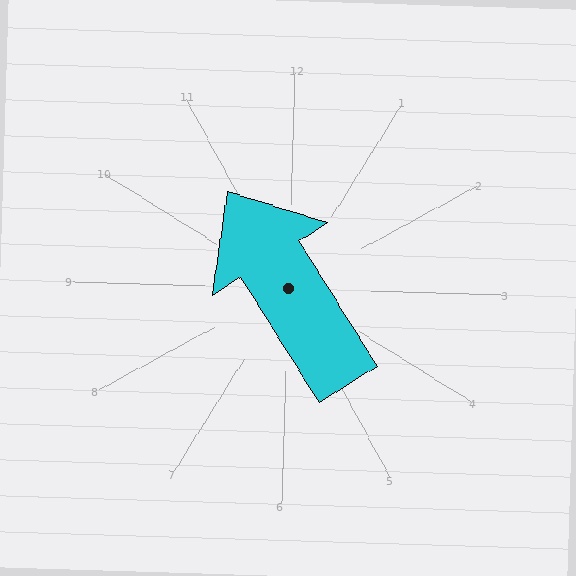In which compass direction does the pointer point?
Northwest.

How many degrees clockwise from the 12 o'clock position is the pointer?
Approximately 326 degrees.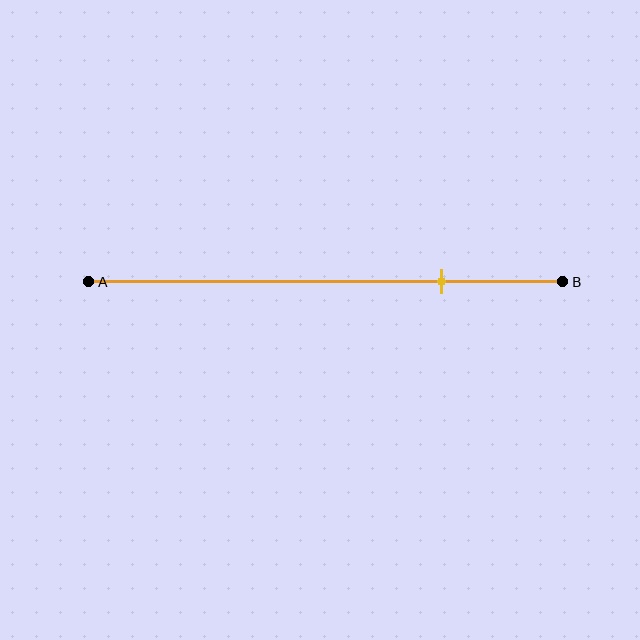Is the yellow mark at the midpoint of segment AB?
No, the mark is at about 75% from A, not at the 50% midpoint.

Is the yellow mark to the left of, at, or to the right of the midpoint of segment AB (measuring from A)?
The yellow mark is to the right of the midpoint of segment AB.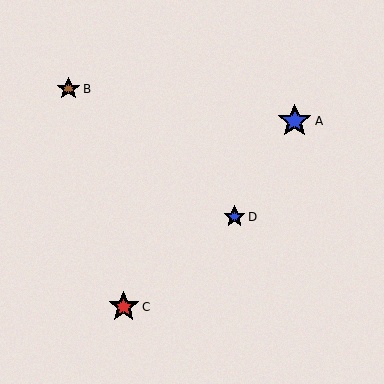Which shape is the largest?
The blue star (labeled A) is the largest.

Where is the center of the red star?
The center of the red star is at (124, 307).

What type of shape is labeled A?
Shape A is a blue star.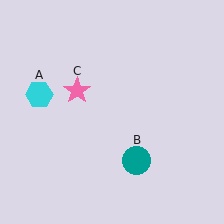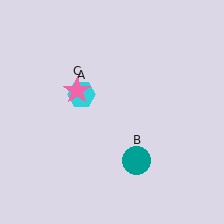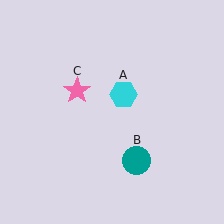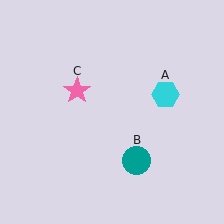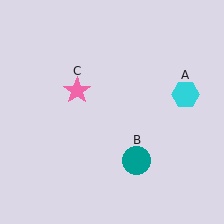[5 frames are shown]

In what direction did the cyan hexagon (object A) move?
The cyan hexagon (object A) moved right.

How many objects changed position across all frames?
1 object changed position: cyan hexagon (object A).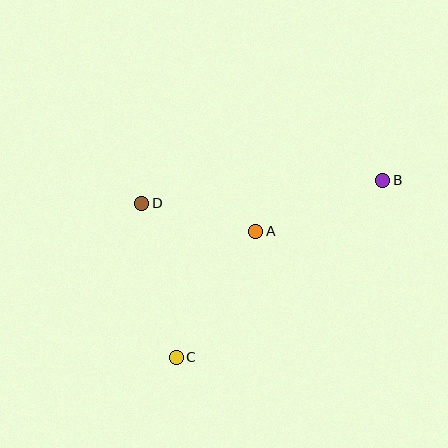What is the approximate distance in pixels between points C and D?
The distance between C and D is approximately 158 pixels.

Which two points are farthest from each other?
Points B and C are farthest from each other.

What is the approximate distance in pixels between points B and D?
The distance between B and D is approximately 242 pixels.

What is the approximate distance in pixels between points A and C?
The distance between A and C is approximately 149 pixels.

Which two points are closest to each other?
Points A and D are closest to each other.